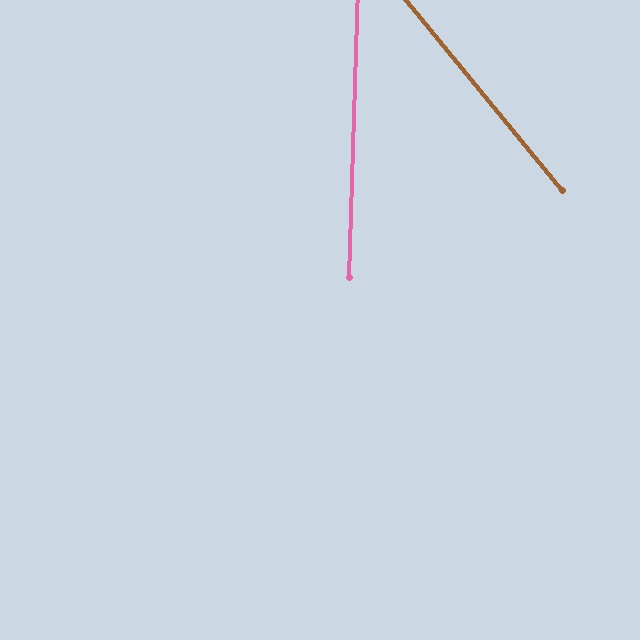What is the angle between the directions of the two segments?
Approximately 41 degrees.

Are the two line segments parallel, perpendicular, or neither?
Neither parallel nor perpendicular — they differ by about 41°.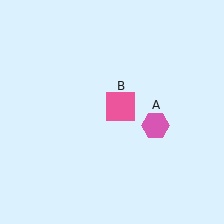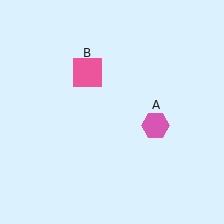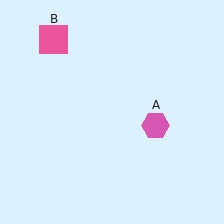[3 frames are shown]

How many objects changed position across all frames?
1 object changed position: pink square (object B).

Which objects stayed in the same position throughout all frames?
Pink hexagon (object A) remained stationary.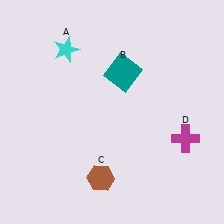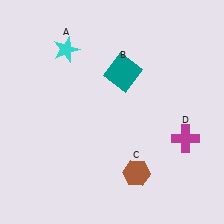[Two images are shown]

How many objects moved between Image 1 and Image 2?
1 object moved between the two images.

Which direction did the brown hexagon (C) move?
The brown hexagon (C) moved right.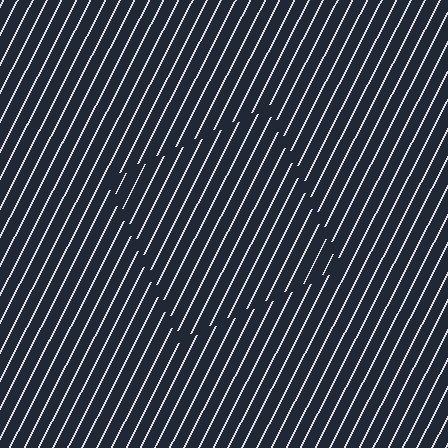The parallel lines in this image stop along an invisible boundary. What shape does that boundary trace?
An illusory square. The interior of the shape contains the same grating, shifted by half a period — the contour is defined by the phase discontinuity where line-ends from the inner and outer gratings abut.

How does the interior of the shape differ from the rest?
The interior of the shape contains the same grating, shifted by half a period — the contour is defined by the phase discontinuity where line-ends from the inner and outer gratings abut.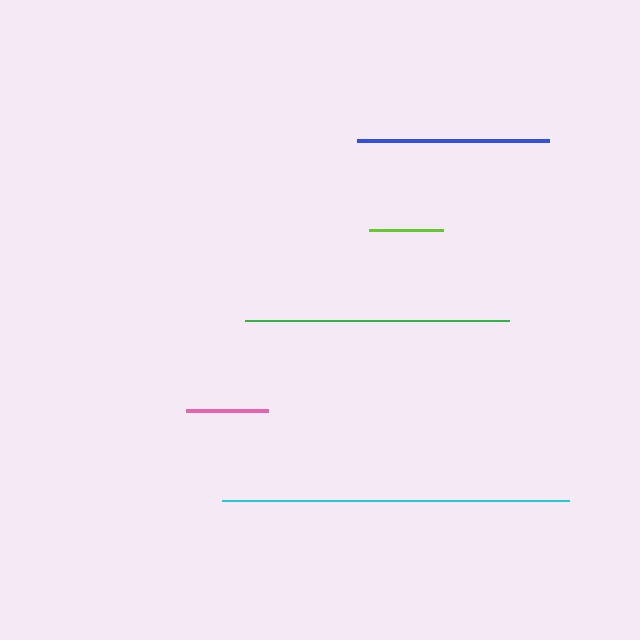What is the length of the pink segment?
The pink segment is approximately 82 pixels long.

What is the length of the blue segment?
The blue segment is approximately 192 pixels long.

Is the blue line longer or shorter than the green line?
The green line is longer than the blue line.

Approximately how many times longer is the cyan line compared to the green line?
The cyan line is approximately 1.3 times the length of the green line.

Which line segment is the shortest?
The lime line is the shortest at approximately 74 pixels.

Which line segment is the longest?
The cyan line is the longest at approximately 347 pixels.